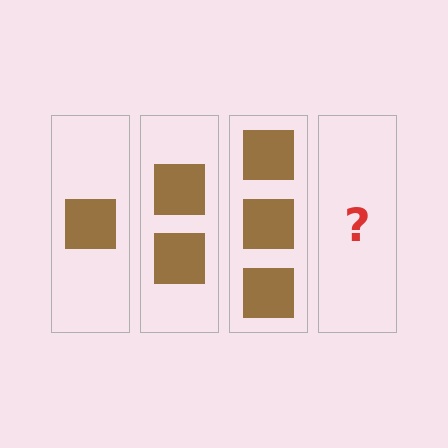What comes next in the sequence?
The next element should be 4 squares.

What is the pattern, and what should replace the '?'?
The pattern is that each step adds one more square. The '?' should be 4 squares.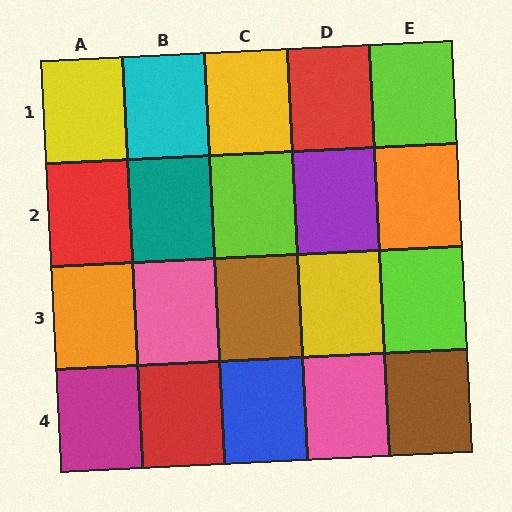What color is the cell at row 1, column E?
Lime.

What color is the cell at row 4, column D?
Pink.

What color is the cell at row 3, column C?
Brown.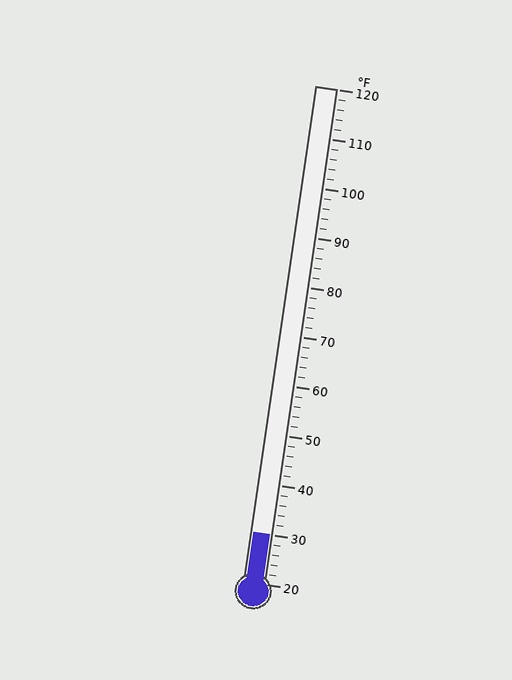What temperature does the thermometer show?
The thermometer shows approximately 30°F.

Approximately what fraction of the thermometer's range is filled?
The thermometer is filled to approximately 10% of its range.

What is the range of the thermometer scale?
The thermometer scale ranges from 20°F to 120°F.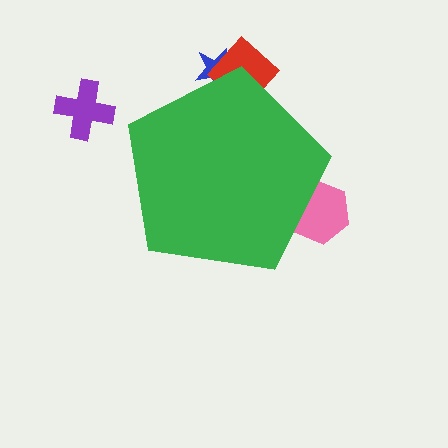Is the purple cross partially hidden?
No, the purple cross is fully visible.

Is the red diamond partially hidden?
Yes, the red diamond is partially hidden behind the green pentagon.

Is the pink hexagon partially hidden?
Yes, the pink hexagon is partially hidden behind the green pentagon.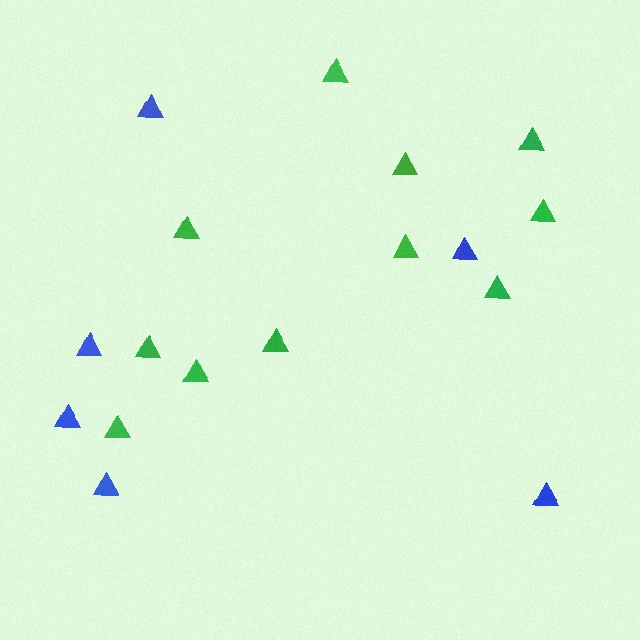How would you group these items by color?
There are 2 groups: one group of green triangles (11) and one group of blue triangles (6).